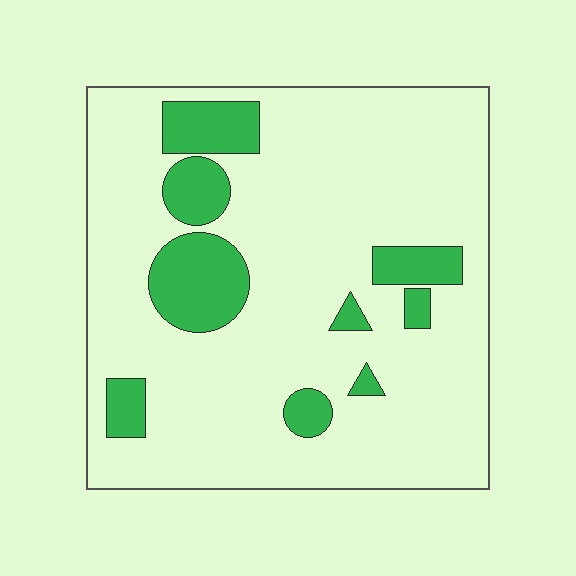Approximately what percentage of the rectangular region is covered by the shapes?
Approximately 15%.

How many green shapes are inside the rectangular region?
9.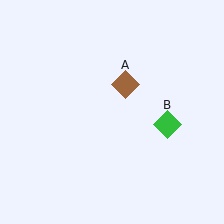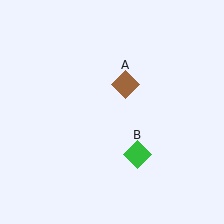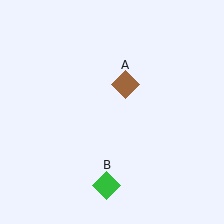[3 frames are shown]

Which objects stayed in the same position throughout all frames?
Brown diamond (object A) remained stationary.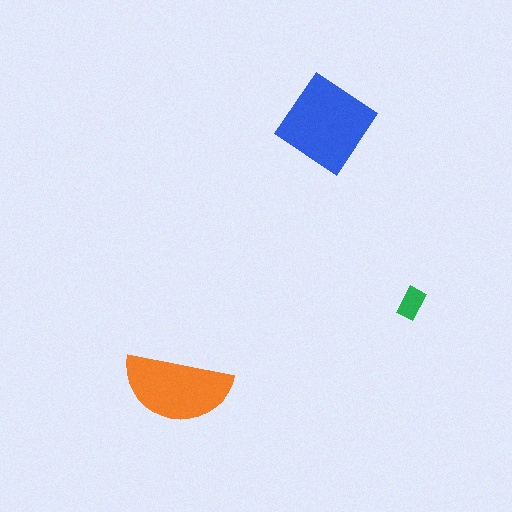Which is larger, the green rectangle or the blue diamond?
The blue diamond.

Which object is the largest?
The blue diamond.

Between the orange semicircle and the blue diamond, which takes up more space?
The blue diamond.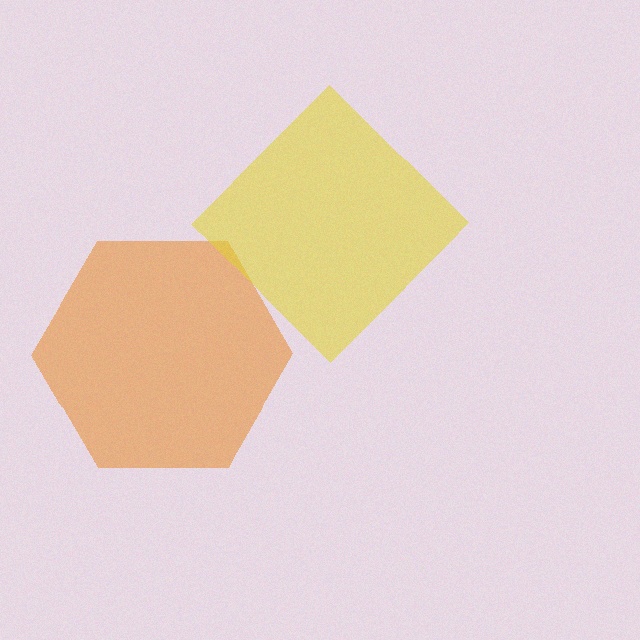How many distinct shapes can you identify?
There are 2 distinct shapes: an orange hexagon, a yellow diamond.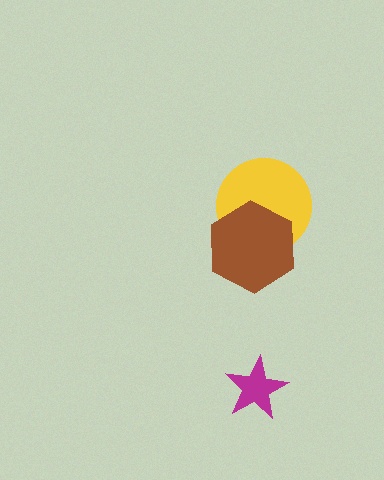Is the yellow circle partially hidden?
Yes, it is partially covered by another shape.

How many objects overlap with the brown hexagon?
1 object overlaps with the brown hexagon.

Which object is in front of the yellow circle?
The brown hexagon is in front of the yellow circle.